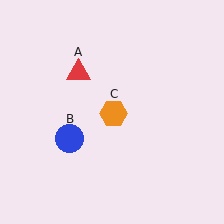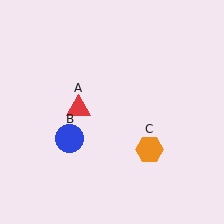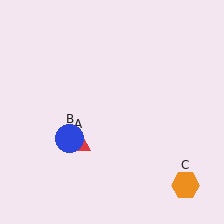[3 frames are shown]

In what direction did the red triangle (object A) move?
The red triangle (object A) moved down.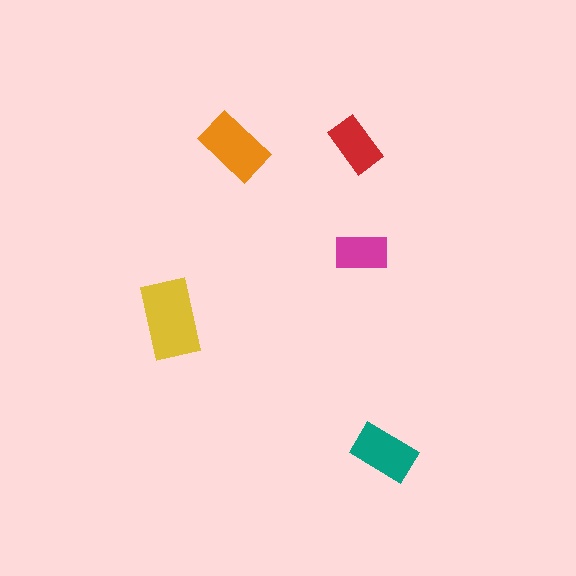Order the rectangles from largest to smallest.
the yellow one, the orange one, the teal one, the red one, the magenta one.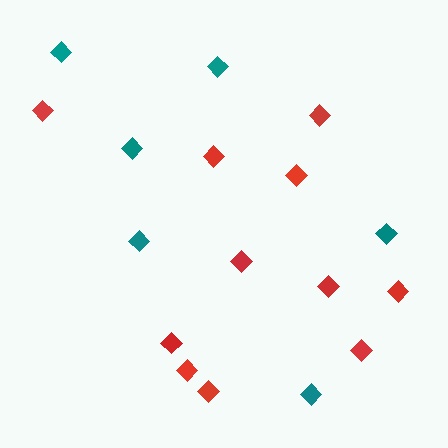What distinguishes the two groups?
There are 2 groups: one group of red diamonds (11) and one group of teal diamonds (6).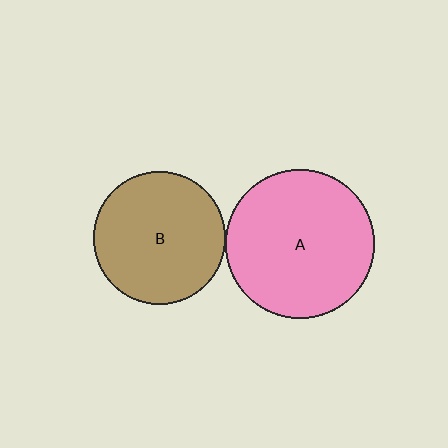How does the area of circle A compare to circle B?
Approximately 1.3 times.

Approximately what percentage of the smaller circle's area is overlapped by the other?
Approximately 5%.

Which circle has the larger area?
Circle A (pink).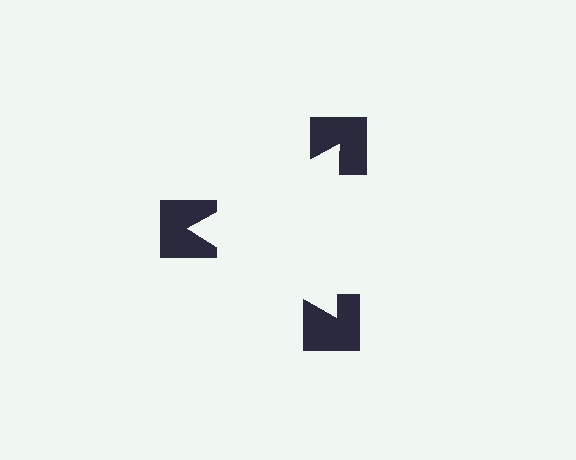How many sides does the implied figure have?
3 sides.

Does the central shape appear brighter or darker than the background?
It typically appears slightly brighter than the background, even though no actual brightness change is drawn.